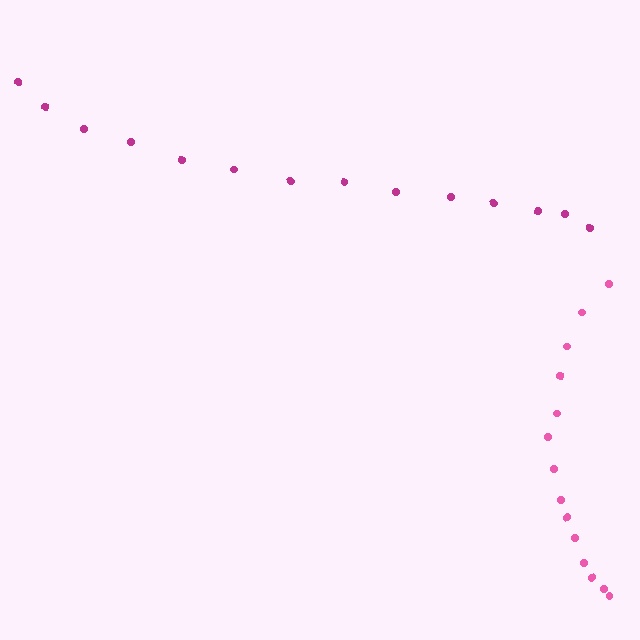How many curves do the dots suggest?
There are 2 distinct paths.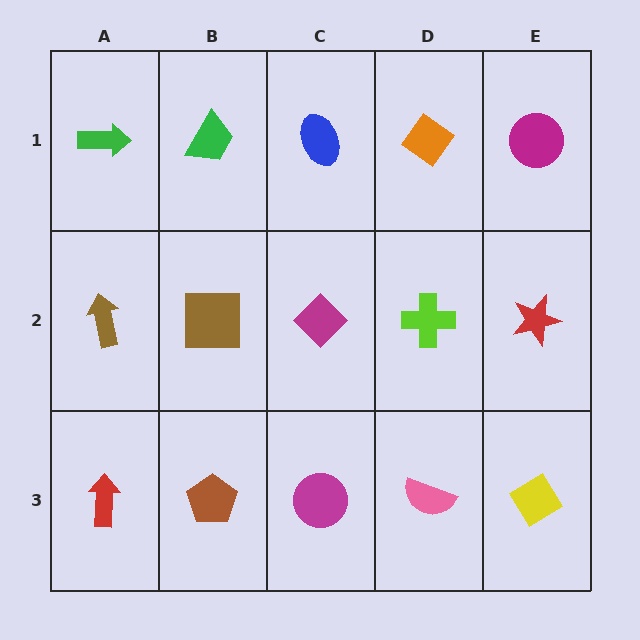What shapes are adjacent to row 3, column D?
A lime cross (row 2, column D), a magenta circle (row 3, column C), a yellow diamond (row 3, column E).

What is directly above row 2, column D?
An orange diamond.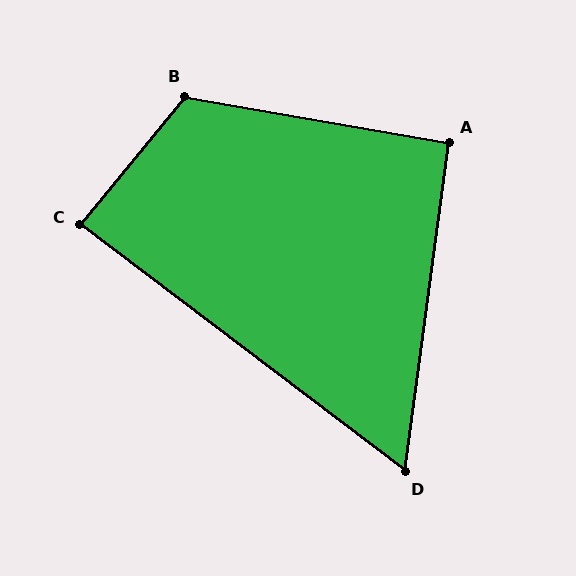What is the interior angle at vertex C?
Approximately 88 degrees (approximately right).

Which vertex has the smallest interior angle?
D, at approximately 61 degrees.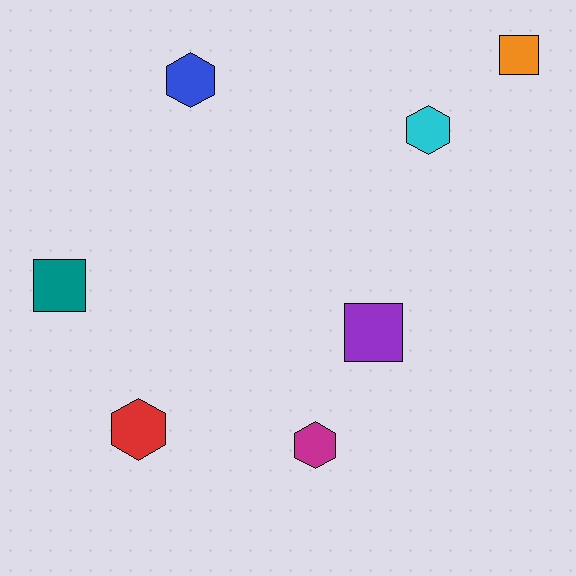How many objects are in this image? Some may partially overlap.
There are 7 objects.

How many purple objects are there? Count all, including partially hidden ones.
There is 1 purple object.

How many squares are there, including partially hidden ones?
There are 3 squares.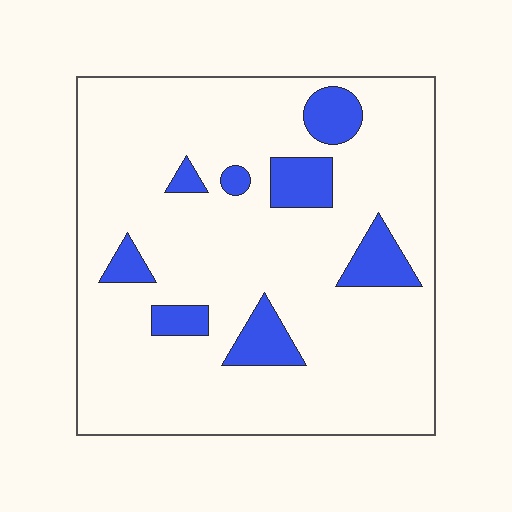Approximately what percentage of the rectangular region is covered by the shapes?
Approximately 15%.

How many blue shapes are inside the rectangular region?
8.